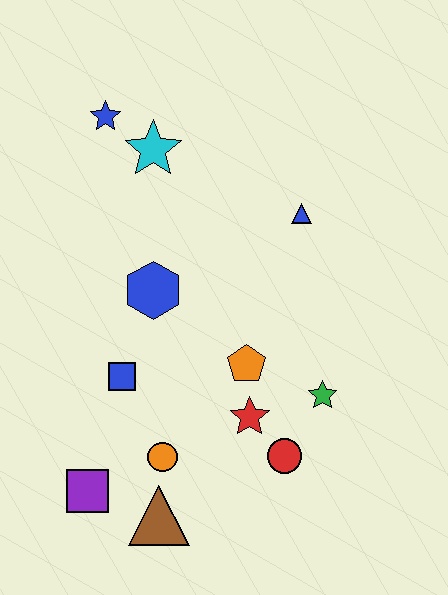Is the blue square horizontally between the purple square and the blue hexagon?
Yes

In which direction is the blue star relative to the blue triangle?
The blue star is to the left of the blue triangle.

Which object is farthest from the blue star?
The brown triangle is farthest from the blue star.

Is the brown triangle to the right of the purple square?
Yes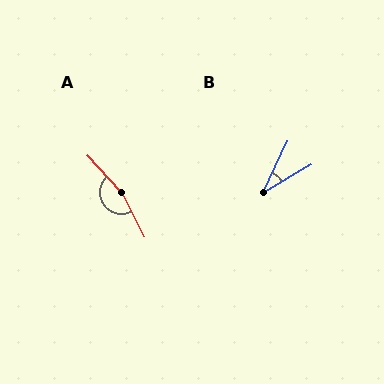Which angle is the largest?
A, at approximately 164 degrees.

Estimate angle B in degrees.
Approximately 34 degrees.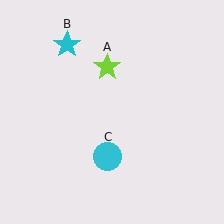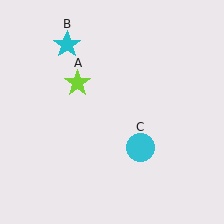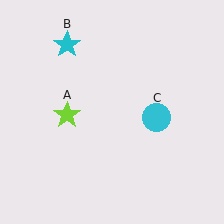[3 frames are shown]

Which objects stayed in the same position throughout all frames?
Cyan star (object B) remained stationary.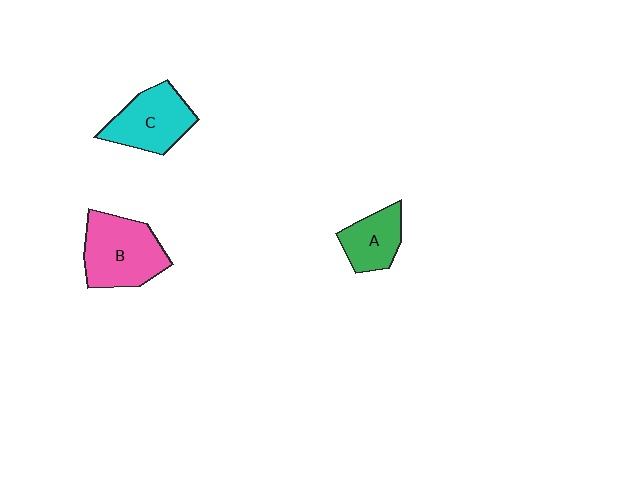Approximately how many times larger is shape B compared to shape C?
Approximately 1.2 times.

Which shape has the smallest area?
Shape A (green).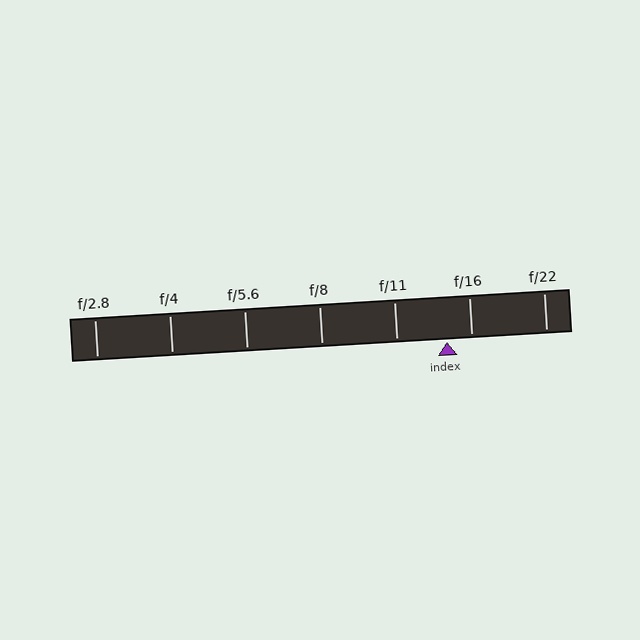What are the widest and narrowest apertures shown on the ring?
The widest aperture shown is f/2.8 and the narrowest is f/22.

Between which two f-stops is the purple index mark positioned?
The index mark is between f/11 and f/16.